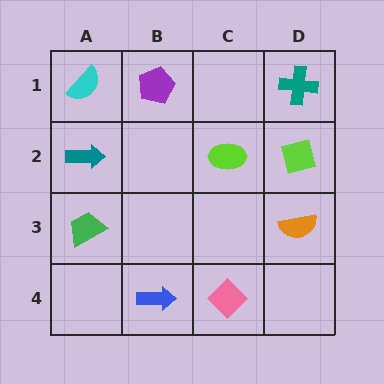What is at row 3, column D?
An orange semicircle.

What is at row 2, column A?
A teal arrow.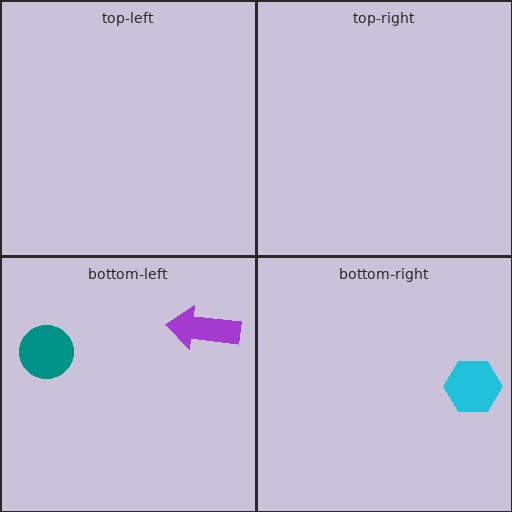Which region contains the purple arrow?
The bottom-left region.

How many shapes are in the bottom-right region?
1.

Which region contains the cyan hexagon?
The bottom-right region.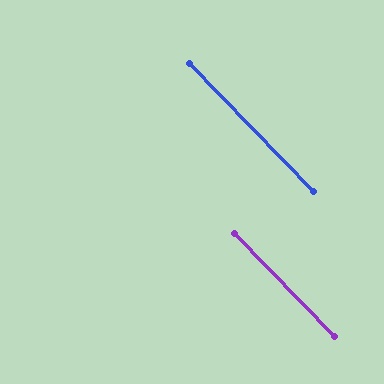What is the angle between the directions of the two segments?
Approximately 0 degrees.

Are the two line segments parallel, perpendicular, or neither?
Parallel — their directions differ by only 0.0°.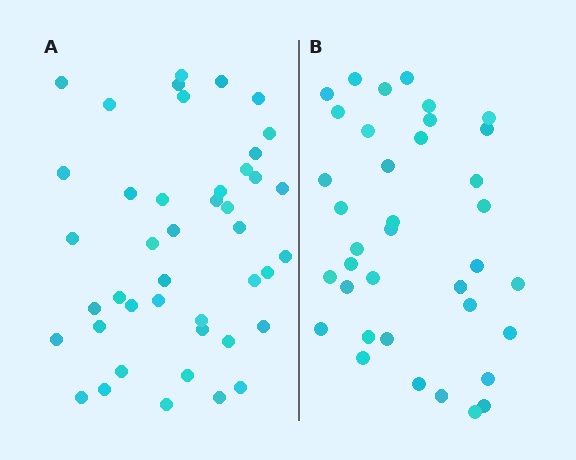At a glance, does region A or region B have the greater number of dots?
Region A (the left region) has more dots.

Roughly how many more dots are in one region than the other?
Region A has about 6 more dots than region B.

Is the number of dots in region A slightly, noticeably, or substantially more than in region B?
Region A has only slightly more — the two regions are fairly close. The ratio is roughly 1.2 to 1.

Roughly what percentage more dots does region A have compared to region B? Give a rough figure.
About 15% more.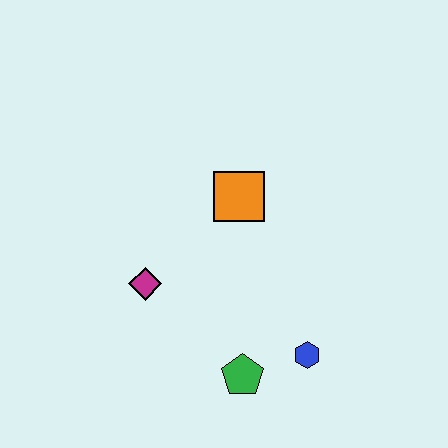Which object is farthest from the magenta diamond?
The blue hexagon is farthest from the magenta diamond.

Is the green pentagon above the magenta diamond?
No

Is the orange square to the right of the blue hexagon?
No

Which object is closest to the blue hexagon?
The green pentagon is closest to the blue hexagon.